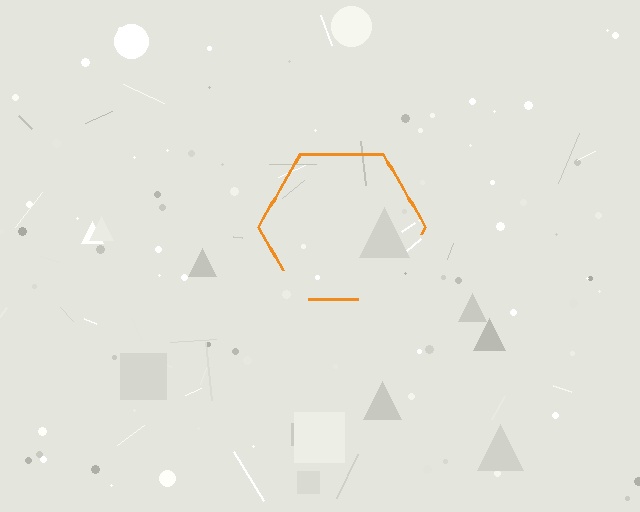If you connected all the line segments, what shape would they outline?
They would outline a hexagon.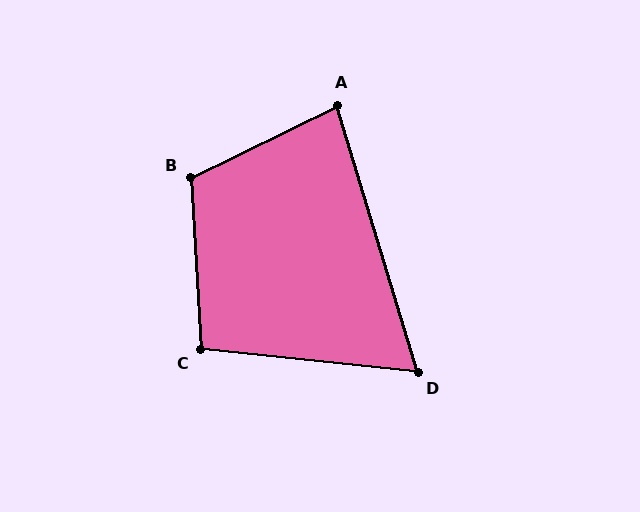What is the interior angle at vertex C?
Approximately 99 degrees (obtuse).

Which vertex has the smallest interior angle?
D, at approximately 67 degrees.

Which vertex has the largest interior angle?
B, at approximately 113 degrees.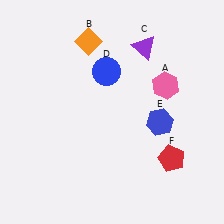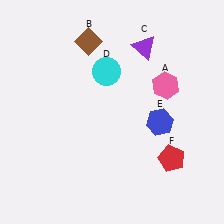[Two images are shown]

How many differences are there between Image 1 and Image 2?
There are 2 differences between the two images.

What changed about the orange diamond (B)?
In Image 1, B is orange. In Image 2, it changed to brown.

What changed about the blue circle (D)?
In Image 1, D is blue. In Image 2, it changed to cyan.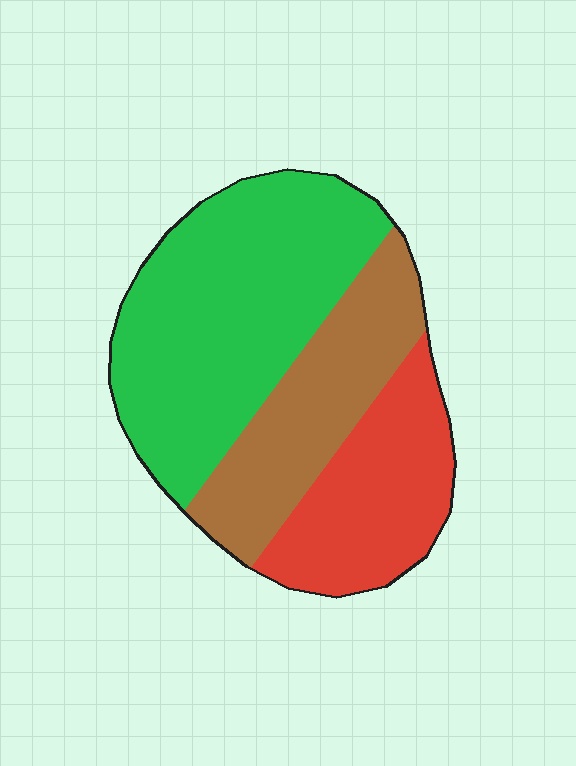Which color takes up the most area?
Green, at roughly 50%.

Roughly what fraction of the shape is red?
Red takes up about one quarter (1/4) of the shape.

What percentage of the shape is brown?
Brown covers around 25% of the shape.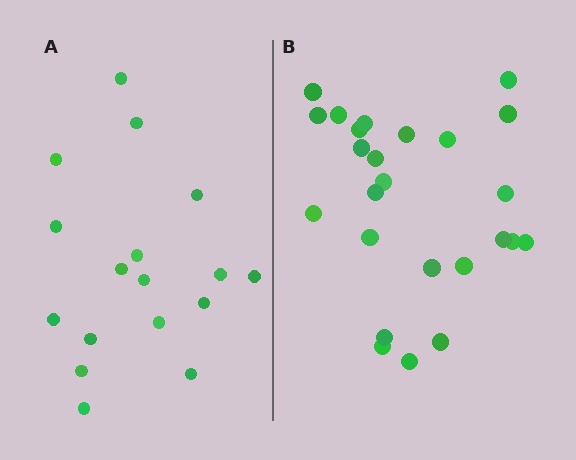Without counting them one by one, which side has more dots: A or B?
Region B (the right region) has more dots.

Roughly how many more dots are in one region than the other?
Region B has roughly 8 or so more dots than region A.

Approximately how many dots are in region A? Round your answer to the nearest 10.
About 20 dots. (The exact count is 17, which rounds to 20.)